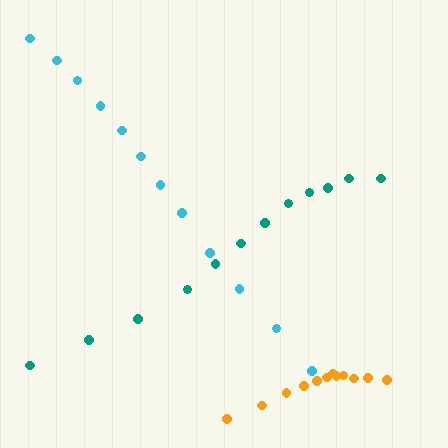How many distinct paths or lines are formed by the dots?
There are 3 distinct paths.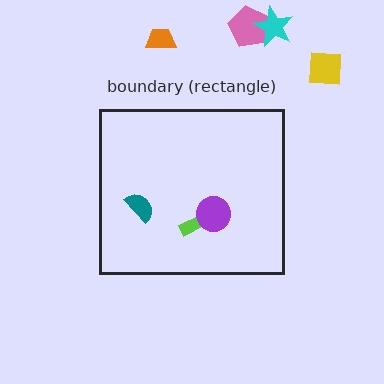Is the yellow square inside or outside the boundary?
Outside.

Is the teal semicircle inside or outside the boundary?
Inside.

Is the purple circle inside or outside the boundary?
Inside.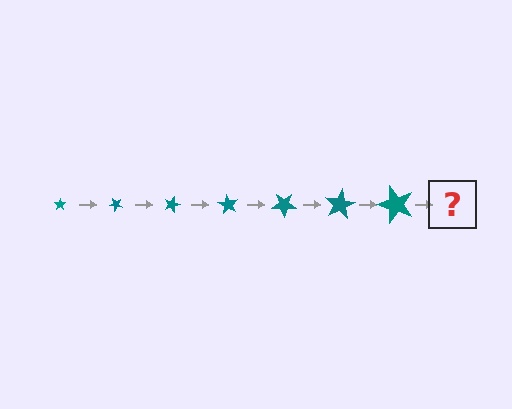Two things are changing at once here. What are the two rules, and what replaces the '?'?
The two rules are that the star grows larger each step and it rotates 45 degrees each step. The '?' should be a star, larger than the previous one and rotated 315 degrees from the start.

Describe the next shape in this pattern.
It should be a star, larger than the previous one and rotated 315 degrees from the start.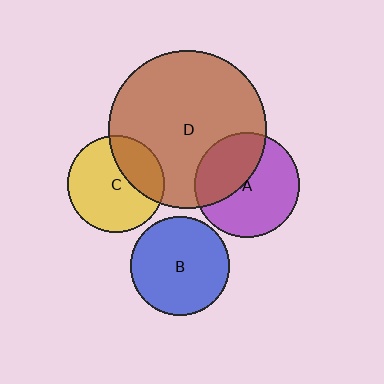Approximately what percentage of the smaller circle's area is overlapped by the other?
Approximately 30%.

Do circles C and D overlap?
Yes.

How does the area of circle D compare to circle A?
Approximately 2.3 times.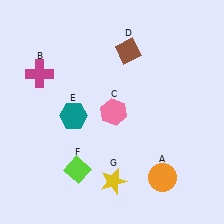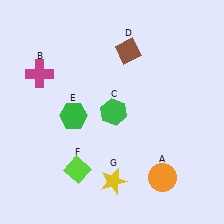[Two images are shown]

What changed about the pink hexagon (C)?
In Image 1, C is pink. In Image 2, it changed to green.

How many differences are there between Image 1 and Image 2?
There are 2 differences between the two images.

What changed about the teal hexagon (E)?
In Image 1, E is teal. In Image 2, it changed to green.